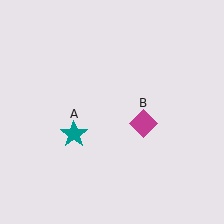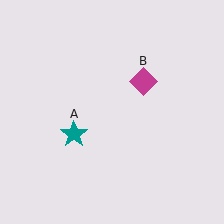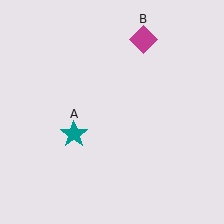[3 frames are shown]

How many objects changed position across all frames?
1 object changed position: magenta diamond (object B).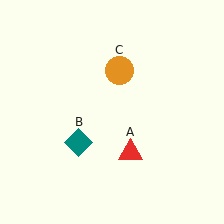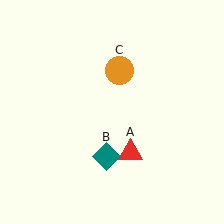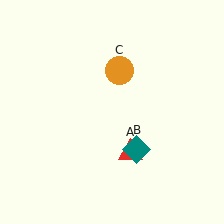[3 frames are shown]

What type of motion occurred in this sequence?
The teal diamond (object B) rotated counterclockwise around the center of the scene.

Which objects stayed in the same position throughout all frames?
Red triangle (object A) and orange circle (object C) remained stationary.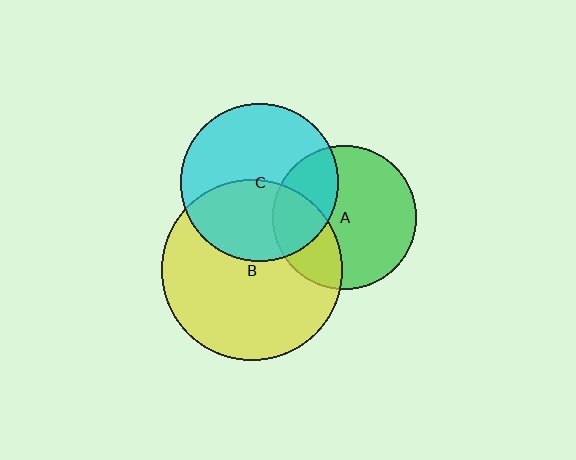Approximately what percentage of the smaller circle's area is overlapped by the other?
Approximately 30%.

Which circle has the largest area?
Circle B (yellow).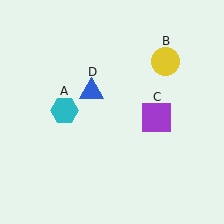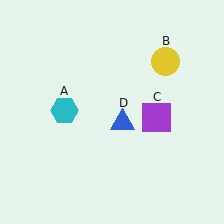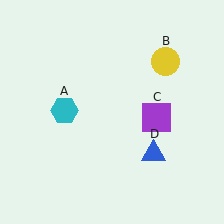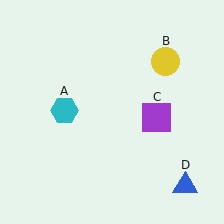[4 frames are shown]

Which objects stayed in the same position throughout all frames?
Cyan hexagon (object A) and yellow circle (object B) and purple square (object C) remained stationary.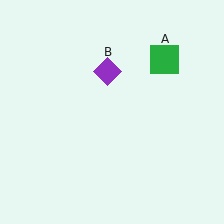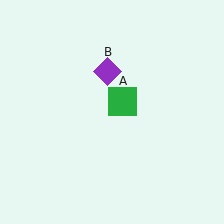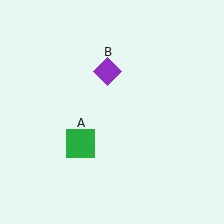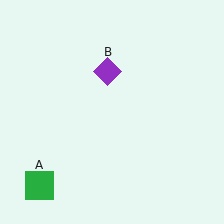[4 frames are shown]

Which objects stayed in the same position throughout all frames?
Purple diamond (object B) remained stationary.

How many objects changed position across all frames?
1 object changed position: green square (object A).